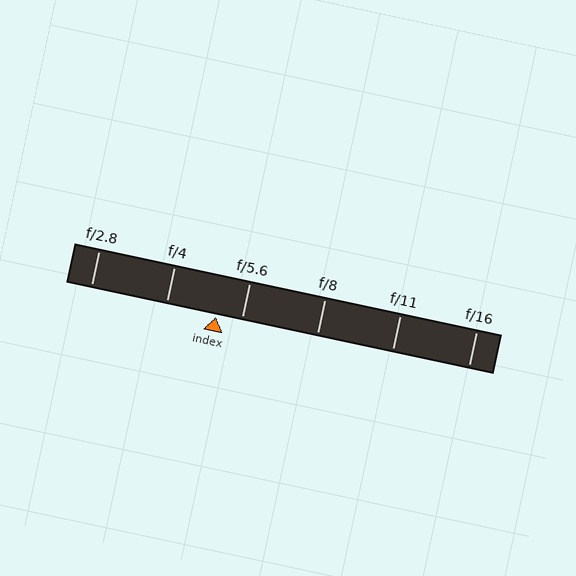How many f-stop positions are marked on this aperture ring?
There are 6 f-stop positions marked.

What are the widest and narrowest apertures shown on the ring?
The widest aperture shown is f/2.8 and the narrowest is f/16.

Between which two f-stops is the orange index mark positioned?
The index mark is between f/4 and f/5.6.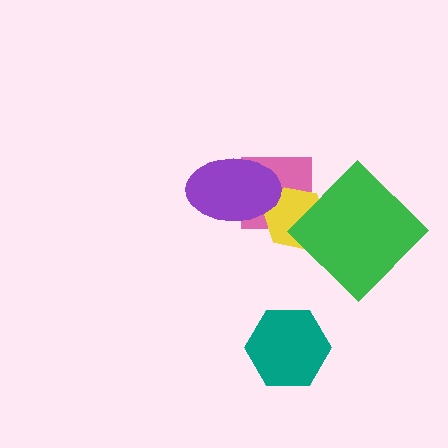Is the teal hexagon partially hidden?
No, no other shape covers it.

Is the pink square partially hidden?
Yes, it is partially covered by another shape.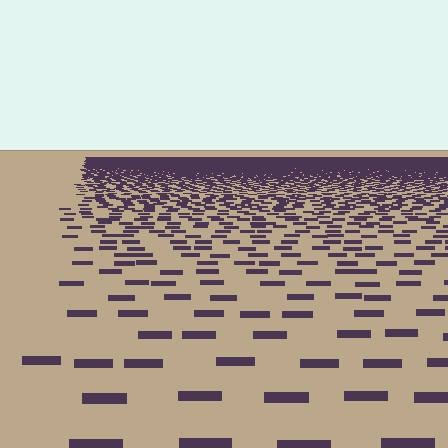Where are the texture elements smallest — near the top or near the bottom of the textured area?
Near the top.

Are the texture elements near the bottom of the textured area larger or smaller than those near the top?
Larger. Near the bottom, elements are closer to the viewer and appear at a bigger on-screen size.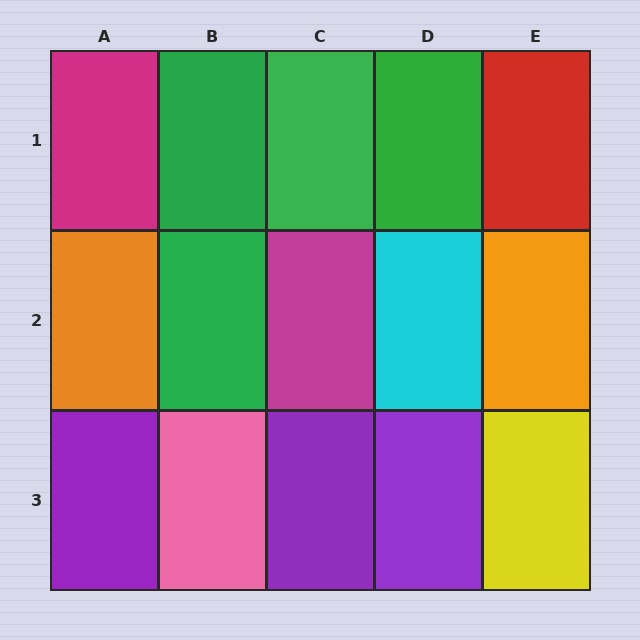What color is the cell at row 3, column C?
Purple.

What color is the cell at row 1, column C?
Green.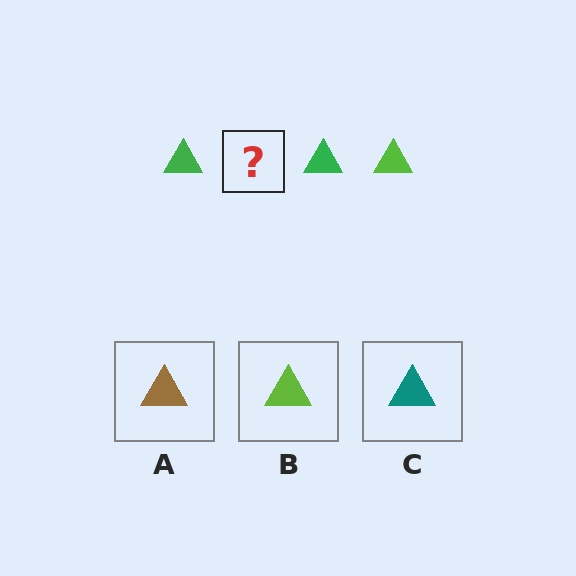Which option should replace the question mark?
Option B.